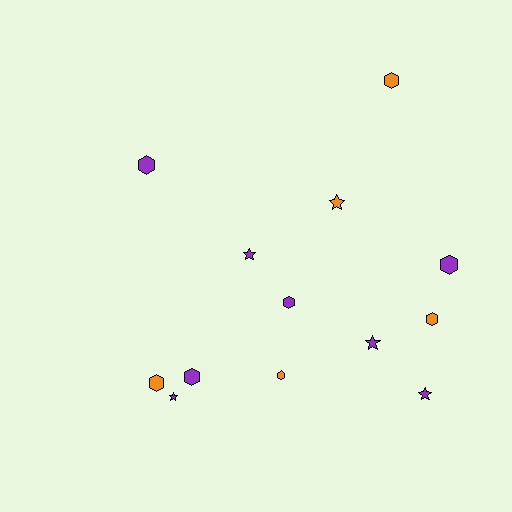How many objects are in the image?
There are 13 objects.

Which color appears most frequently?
Purple, with 8 objects.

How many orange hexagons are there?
There are 4 orange hexagons.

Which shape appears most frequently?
Hexagon, with 8 objects.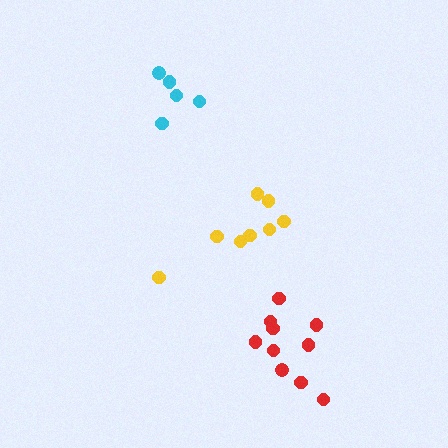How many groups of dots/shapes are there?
There are 3 groups.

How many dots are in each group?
Group 1: 10 dots, Group 2: 8 dots, Group 3: 5 dots (23 total).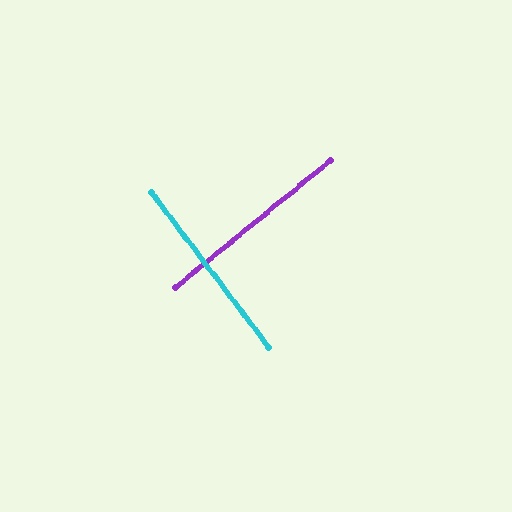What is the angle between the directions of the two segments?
Approximately 88 degrees.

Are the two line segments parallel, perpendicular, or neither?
Perpendicular — they meet at approximately 88°.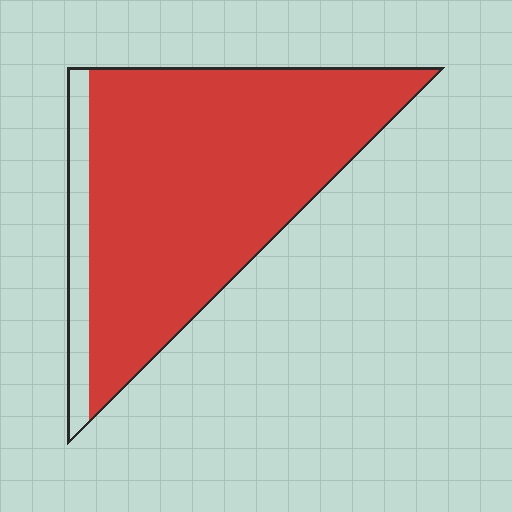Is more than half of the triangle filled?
Yes.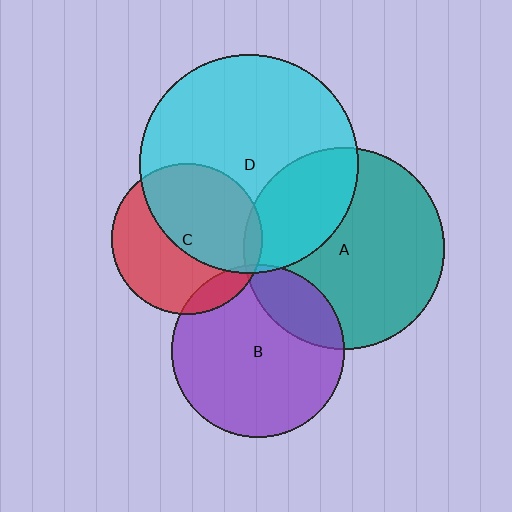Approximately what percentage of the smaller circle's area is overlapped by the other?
Approximately 50%.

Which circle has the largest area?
Circle D (cyan).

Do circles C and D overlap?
Yes.